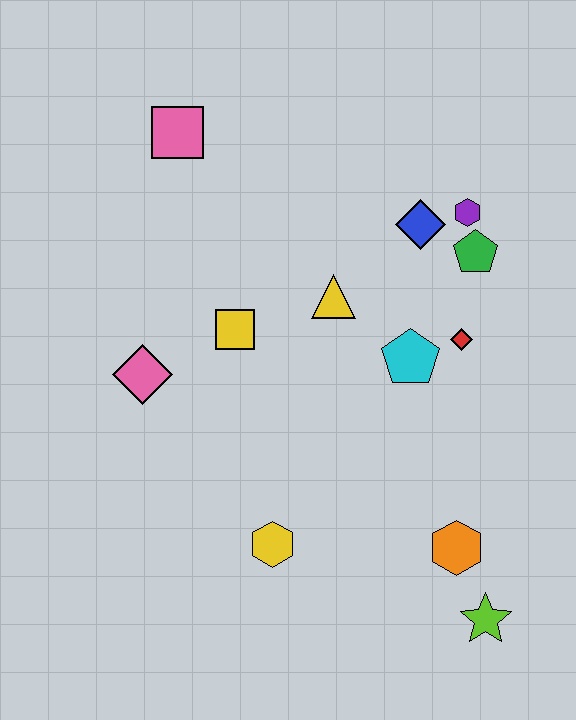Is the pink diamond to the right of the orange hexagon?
No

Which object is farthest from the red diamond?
The pink square is farthest from the red diamond.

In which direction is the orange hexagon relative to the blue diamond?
The orange hexagon is below the blue diamond.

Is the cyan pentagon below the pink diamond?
No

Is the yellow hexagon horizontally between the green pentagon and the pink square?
Yes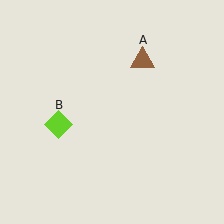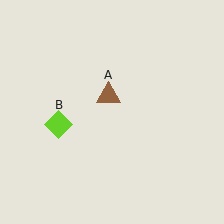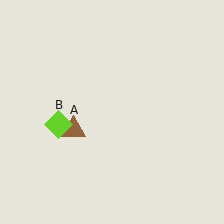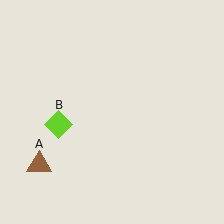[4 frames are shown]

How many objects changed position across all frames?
1 object changed position: brown triangle (object A).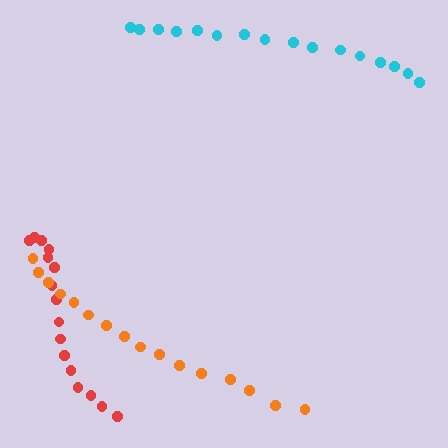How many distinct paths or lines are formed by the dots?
There are 3 distinct paths.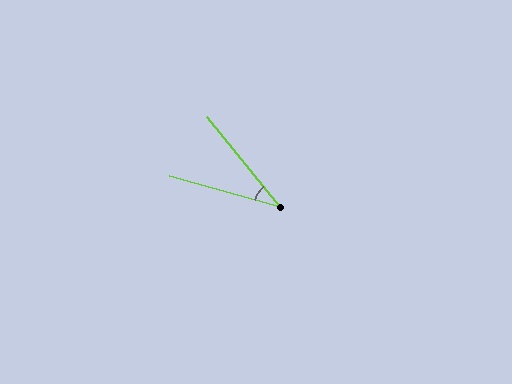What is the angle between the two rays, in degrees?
Approximately 35 degrees.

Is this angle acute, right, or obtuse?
It is acute.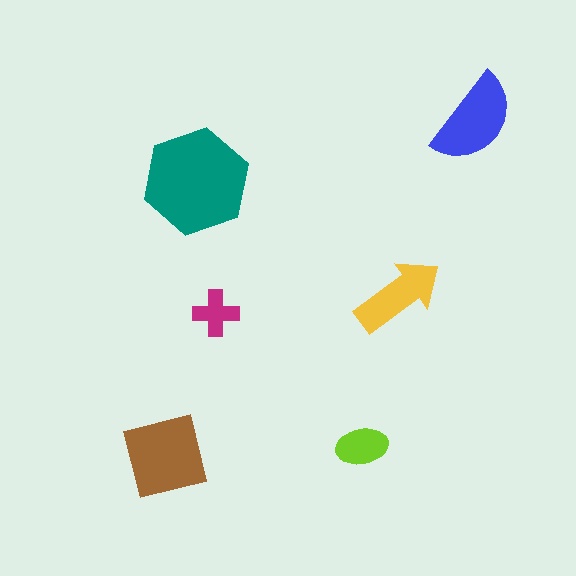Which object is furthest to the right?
The blue semicircle is rightmost.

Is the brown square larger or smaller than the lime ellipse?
Larger.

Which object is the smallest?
The magenta cross.